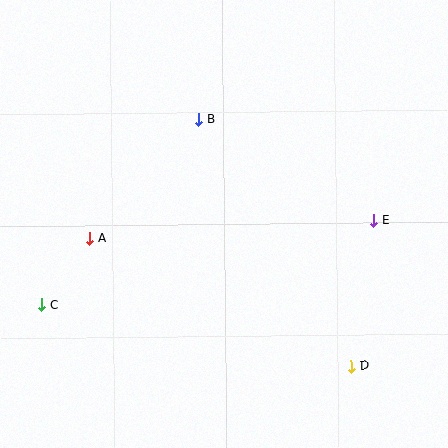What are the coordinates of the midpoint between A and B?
The midpoint between A and B is at (144, 179).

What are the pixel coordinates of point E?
Point E is at (374, 221).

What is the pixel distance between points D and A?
The distance between D and A is 291 pixels.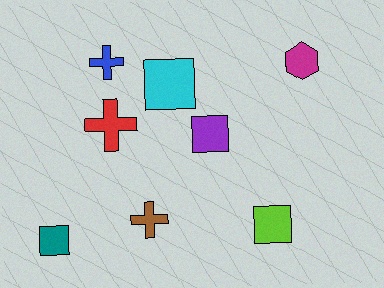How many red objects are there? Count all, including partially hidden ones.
There is 1 red object.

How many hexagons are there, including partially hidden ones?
There is 1 hexagon.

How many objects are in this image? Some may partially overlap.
There are 8 objects.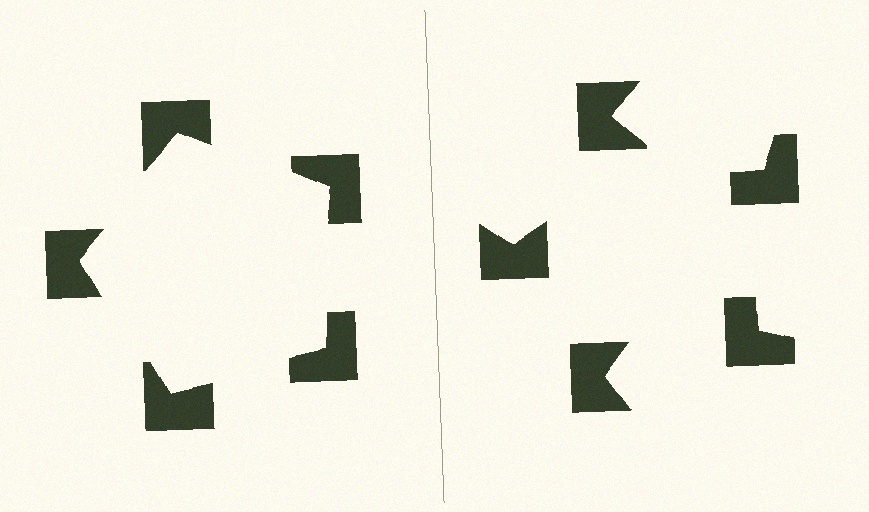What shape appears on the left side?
An illusory pentagon.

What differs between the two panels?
The notched squares are positioned identically on both sides; only the wedge orientations differ. On the left they align to a pentagon; on the right they are misaligned.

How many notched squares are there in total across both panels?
10 — 5 on each side.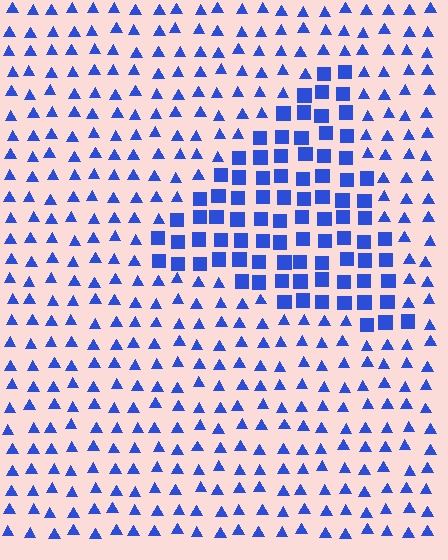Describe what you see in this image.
The image is filled with small blue elements arranged in a uniform grid. A triangle-shaped region contains squares, while the surrounding area contains triangles. The boundary is defined purely by the change in element shape.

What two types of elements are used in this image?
The image uses squares inside the triangle region and triangles outside it.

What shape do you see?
I see a triangle.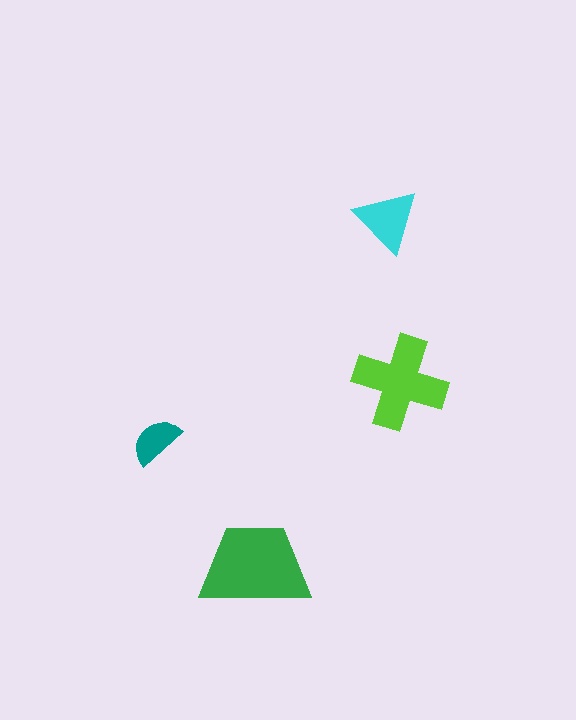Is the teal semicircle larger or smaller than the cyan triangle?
Smaller.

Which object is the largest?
The green trapezoid.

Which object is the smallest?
The teal semicircle.